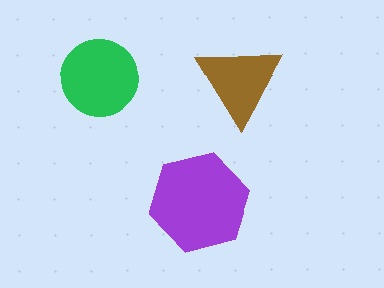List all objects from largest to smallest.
The purple hexagon, the green circle, the brown triangle.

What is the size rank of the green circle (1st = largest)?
2nd.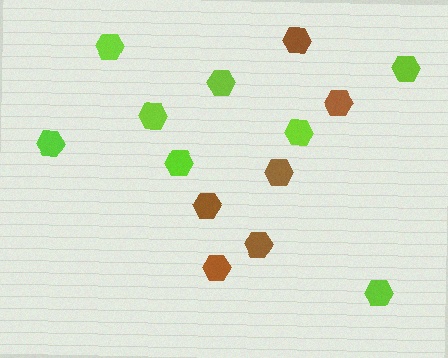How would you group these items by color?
There are 2 groups: one group of brown hexagons (6) and one group of lime hexagons (8).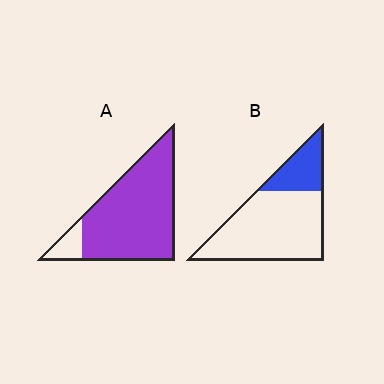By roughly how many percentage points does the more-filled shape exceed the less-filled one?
By roughly 65 percentage points (A over B).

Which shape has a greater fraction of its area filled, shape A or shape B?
Shape A.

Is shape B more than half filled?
No.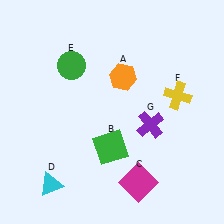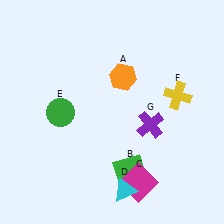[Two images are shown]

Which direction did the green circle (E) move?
The green circle (E) moved down.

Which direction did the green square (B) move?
The green square (B) moved down.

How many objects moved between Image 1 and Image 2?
3 objects moved between the two images.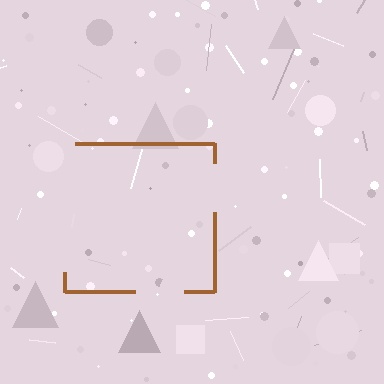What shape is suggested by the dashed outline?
The dashed outline suggests a square.